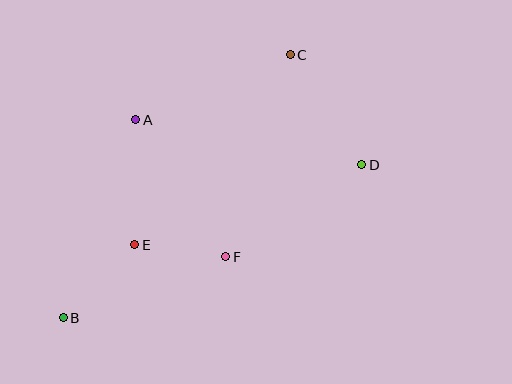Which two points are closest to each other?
Points E and F are closest to each other.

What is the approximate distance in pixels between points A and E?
The distance between A and E is approximately 125 pixels.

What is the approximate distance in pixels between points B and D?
The distance between B and D is approximately 335 pixels.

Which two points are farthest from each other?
Points B and C are farthest from each other.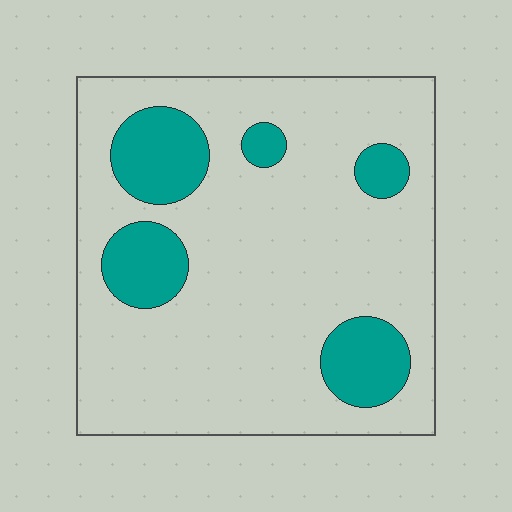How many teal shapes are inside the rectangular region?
5.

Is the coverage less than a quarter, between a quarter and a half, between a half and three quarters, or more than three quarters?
Less than a quarter.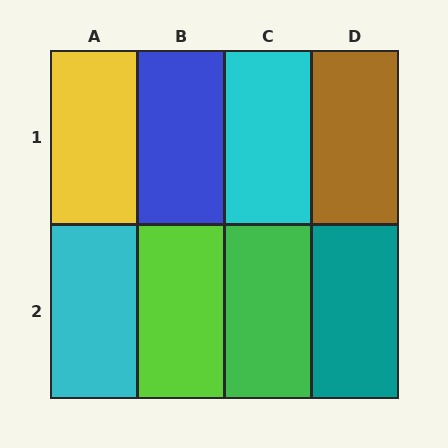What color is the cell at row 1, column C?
Cyan.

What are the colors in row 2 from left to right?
Cyan, lime, green, teal.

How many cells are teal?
1 cell is teal.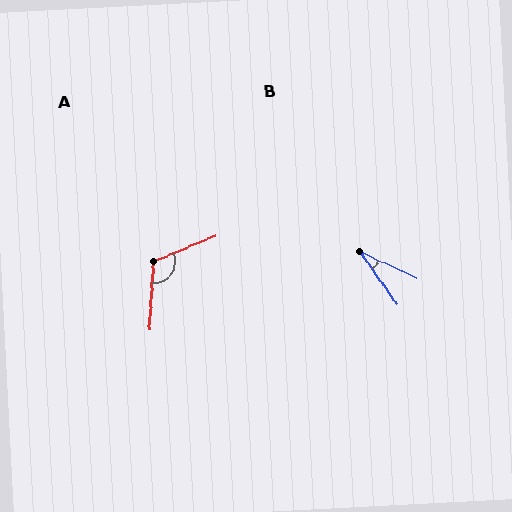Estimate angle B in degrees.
Approximately 30 degrees.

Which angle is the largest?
A, at approximately 116 degrees.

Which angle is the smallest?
B, at approximately 30 degrees.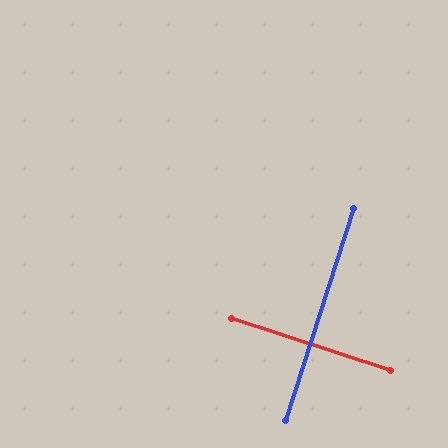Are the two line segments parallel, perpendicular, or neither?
Perpendicular — they meet at approximately 90°.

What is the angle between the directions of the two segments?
Approximately 90 degrees.